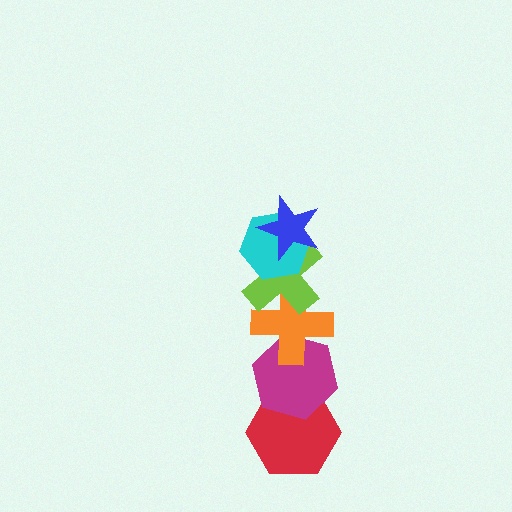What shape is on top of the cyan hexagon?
The blue star is on top of the cyan hexagon.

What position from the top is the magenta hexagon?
The magenta hexagon is 5th from the top.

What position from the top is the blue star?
The blue star is 1st from the top.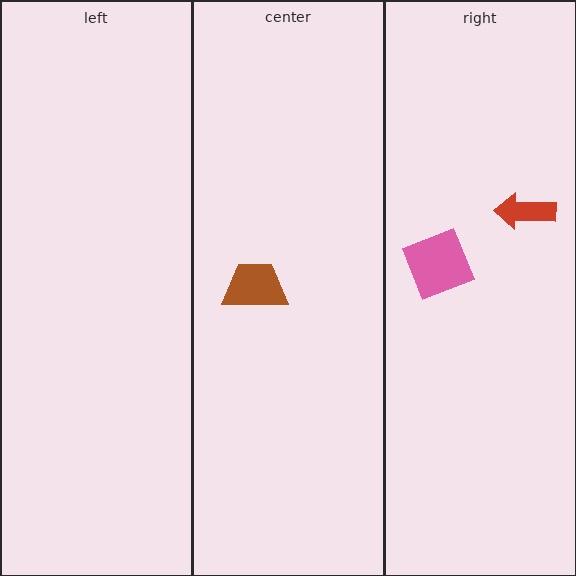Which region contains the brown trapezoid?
The center region.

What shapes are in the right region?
The red arrow, the pink square.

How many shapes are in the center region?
1.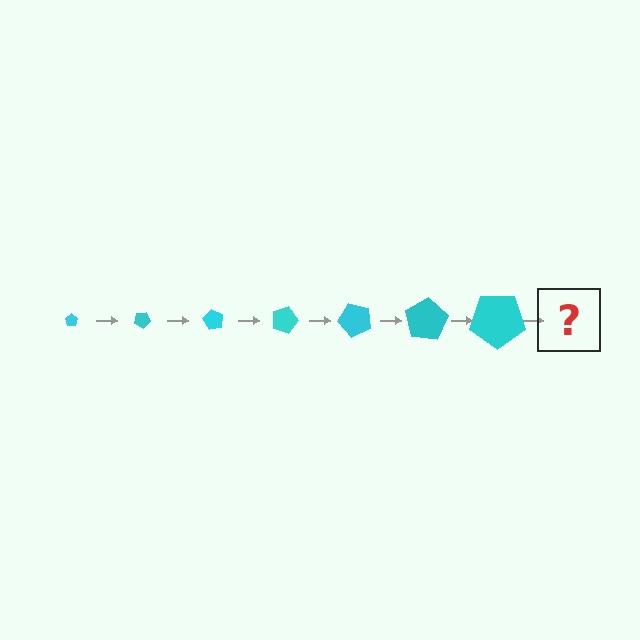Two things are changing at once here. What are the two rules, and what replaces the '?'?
The two rules are that the pentagon grows larger each step and it rotates 30 degrees each step. The '?' should be a pentagon, larger than the previous one and rotated 210 degrees from the start.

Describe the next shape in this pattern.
It should be a pentagon, larger than the previous one and rotated 210 degrees from the start.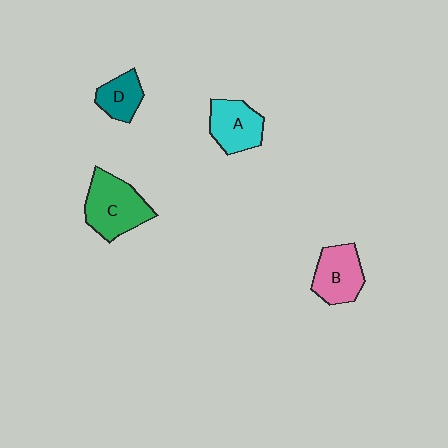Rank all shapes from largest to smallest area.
From largest to smallest: C (green), B (pink), A (cyan), D (teal).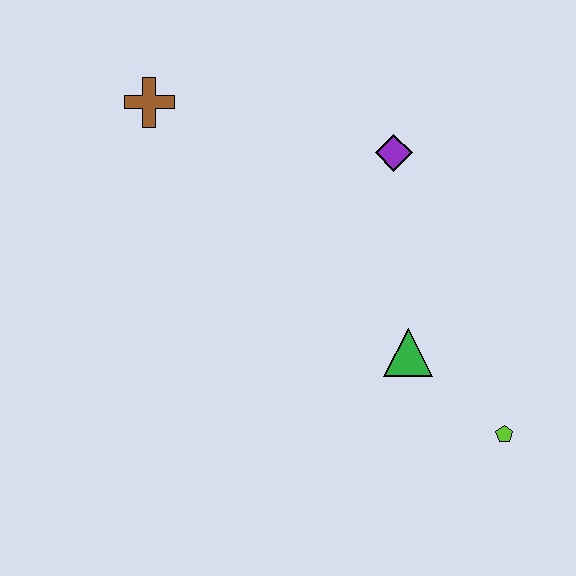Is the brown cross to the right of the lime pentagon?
No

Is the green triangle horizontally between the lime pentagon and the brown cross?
Yes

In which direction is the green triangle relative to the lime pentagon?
The green triangle is to the left of the lime pentagon.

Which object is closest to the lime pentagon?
The green triangle is closest to the lime pentagon.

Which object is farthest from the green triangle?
The brown cross is farthest from the green triangle.